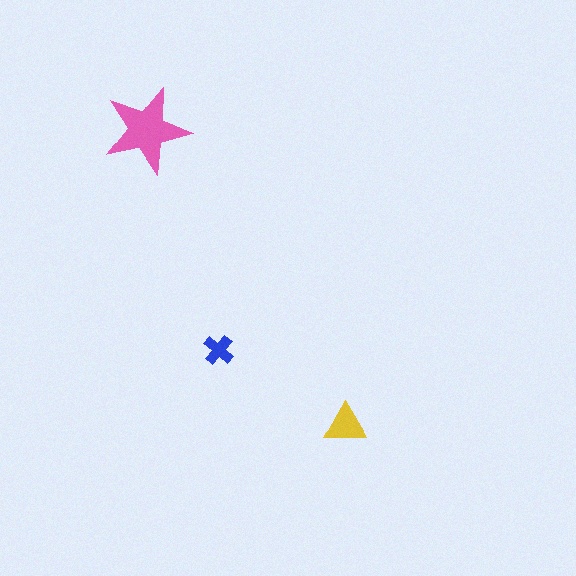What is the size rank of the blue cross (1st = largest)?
3rd.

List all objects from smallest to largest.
The blue cross, the yellow triangle, the pink star.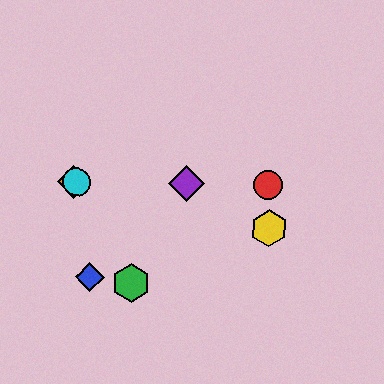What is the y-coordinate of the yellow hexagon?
The yellow hexagon is at y≈228.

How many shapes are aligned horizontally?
4 shapes (the red circle, the purple diamond, the orange diamond, the cyan circle) are aligned horizontally.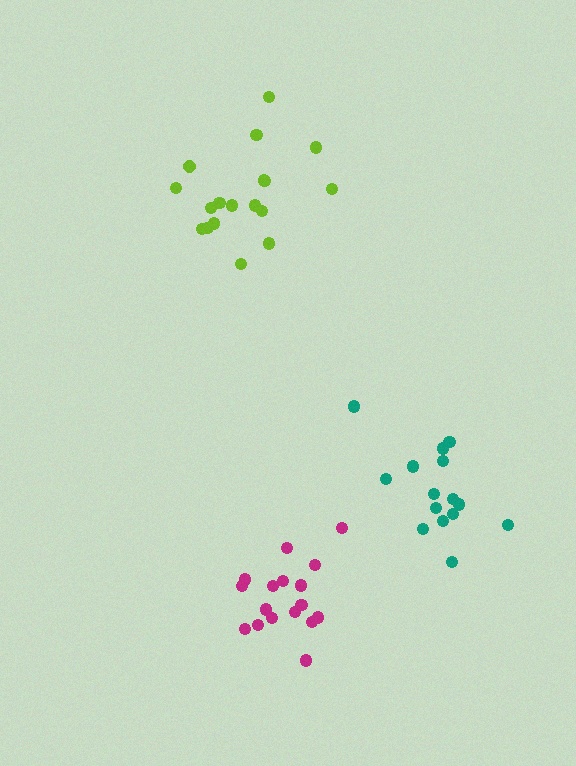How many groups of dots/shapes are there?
There are 3 groups.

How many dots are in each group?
Group 1: 18 dots, Group 2: 15 dots, Group 3: 17 dots (50 total).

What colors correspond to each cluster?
The clusters are colored: lime, teal, magenta.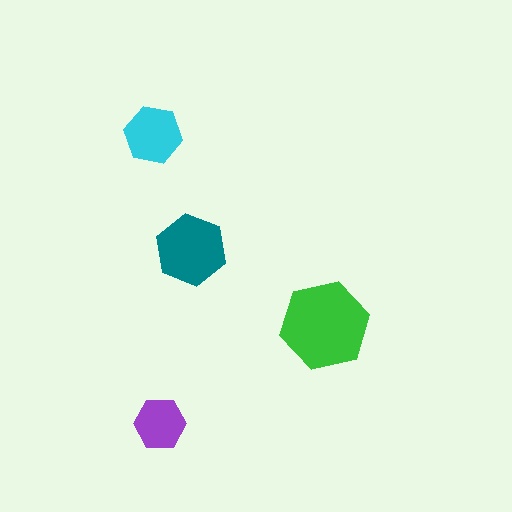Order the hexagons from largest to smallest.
the green one, the teal one, the cyan one, the purple one.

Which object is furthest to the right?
The green hexagon is rightmost.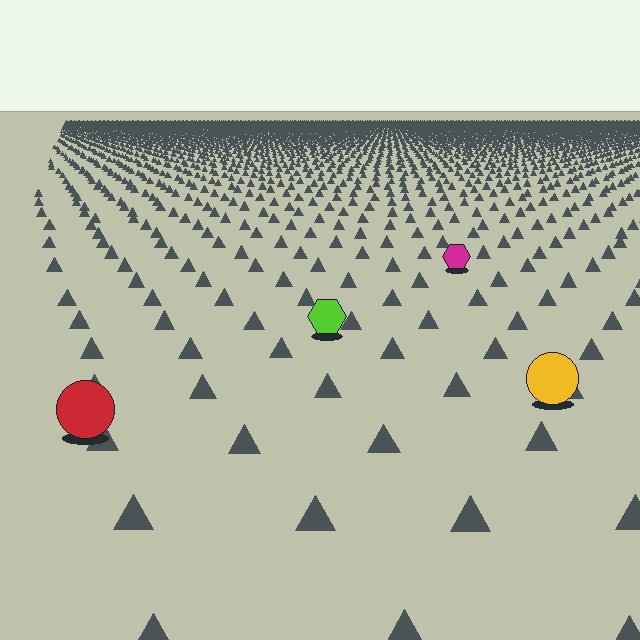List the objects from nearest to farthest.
From nearest to farthest: the red circle, the yellow circle, the lime hexagon, the magenta hexagon.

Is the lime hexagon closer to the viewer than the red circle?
No. The red circle is closer — you can tell from the texture gradient: the ground texture is coarser near it.